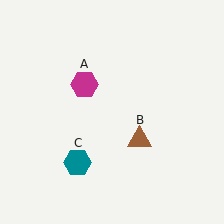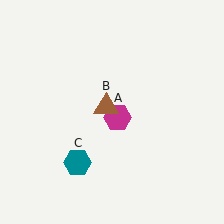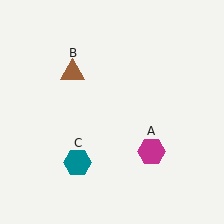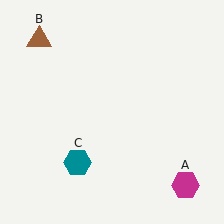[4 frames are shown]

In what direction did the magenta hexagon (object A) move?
The magenta hexagon (object A) moved down and to the right.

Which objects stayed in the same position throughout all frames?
Teal hexagon (object C) remained stationary.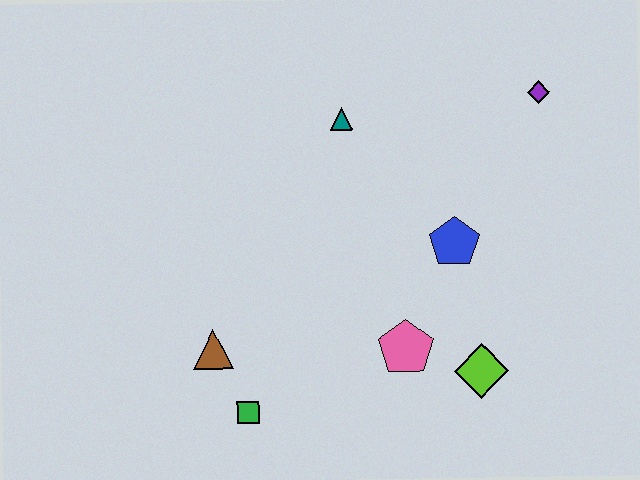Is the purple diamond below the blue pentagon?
No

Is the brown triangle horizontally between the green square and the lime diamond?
No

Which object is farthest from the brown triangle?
The purple diamond is farthest from the brown triangle.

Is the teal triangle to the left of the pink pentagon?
Yes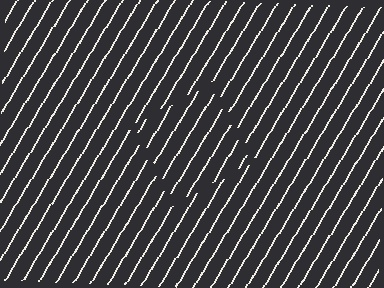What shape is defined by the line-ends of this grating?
An illusory square. The interior of the shape contains the same grating, shifted by half a period — the contour is defined by the phase discontinuity where line-ends from the inner and outer gratings abut.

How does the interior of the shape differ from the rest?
The interior of the shape contains the same grating, shifted by half a period — the contour is defined by the phase discontinuity where line-ends from the inner and outer gratings abut.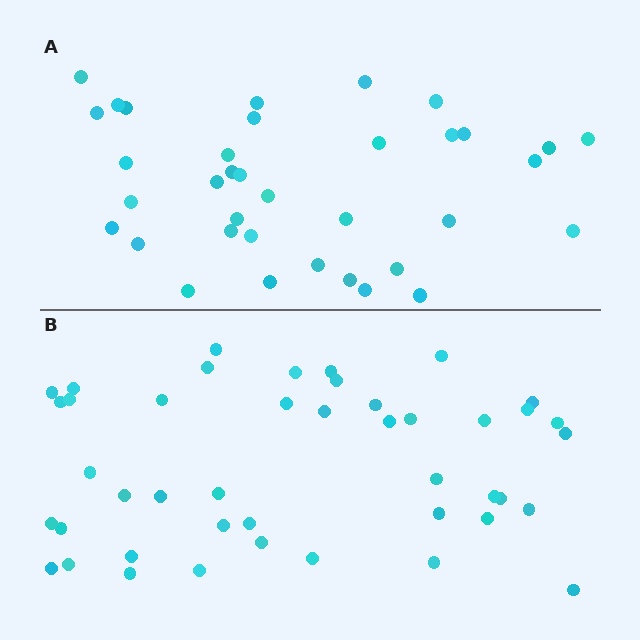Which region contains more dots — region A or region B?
Region B (the bottom region) has more dots.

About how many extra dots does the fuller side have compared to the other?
Region B has roughly 8 or so more dots than region A.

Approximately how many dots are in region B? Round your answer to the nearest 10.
About 40 dots. (The exact count is 44, which rounds to 40.)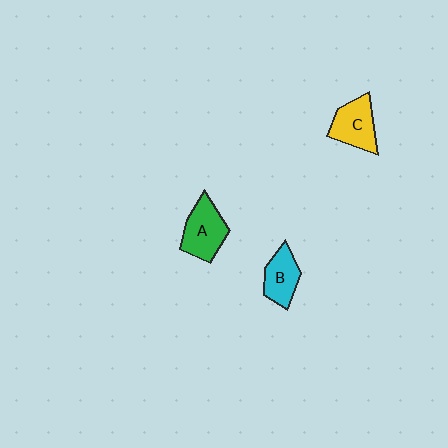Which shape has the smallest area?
Shape B (cyan).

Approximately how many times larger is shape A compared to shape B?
Approximately 1.3 times.